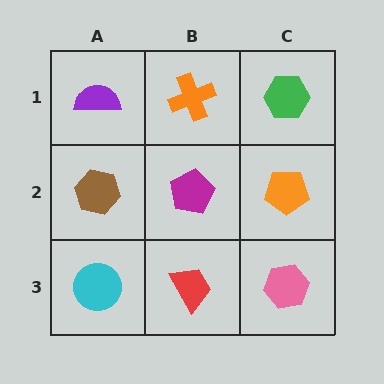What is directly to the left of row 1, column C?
An orange cross.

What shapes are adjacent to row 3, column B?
A magenta pentagon (row 2, column B), a cyan circle (row 3, column A), a pink hexagon (row 3, column C).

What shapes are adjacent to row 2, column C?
A green hexagon (row 1, column C), a pink hexagon (row 3, column C), a magenta pentagon (row 2, column B).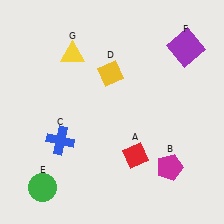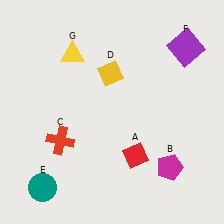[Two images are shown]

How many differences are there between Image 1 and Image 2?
There are 2 differences between the two images.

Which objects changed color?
C changed from blue to red. E changed from green to teal.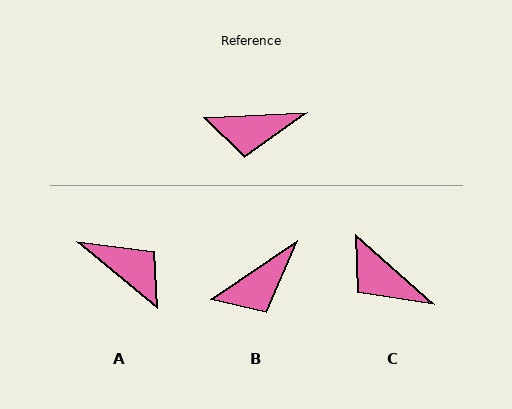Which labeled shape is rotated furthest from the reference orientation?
A, about 137 degrees away.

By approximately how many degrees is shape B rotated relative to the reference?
Approximately 31 degrees counter-clockwise.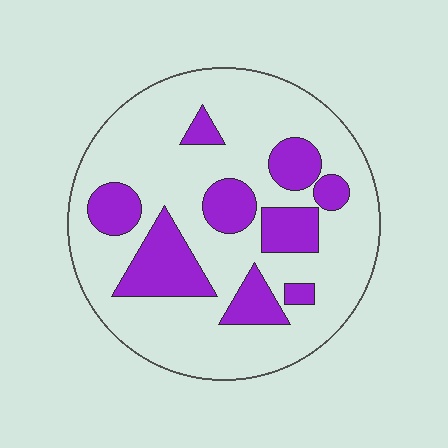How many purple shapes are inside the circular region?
9.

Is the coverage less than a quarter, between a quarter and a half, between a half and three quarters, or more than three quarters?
Between a quarter and a half.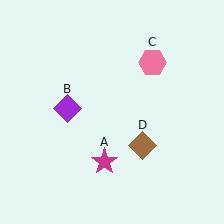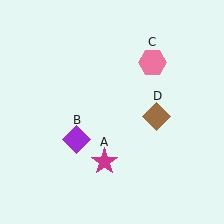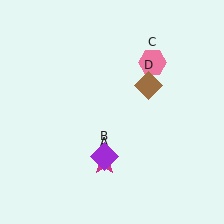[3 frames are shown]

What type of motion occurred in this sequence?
The purple diamond (object B), brown diamond (object D) rotated counterclockwise around the center of the scene.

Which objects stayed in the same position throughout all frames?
Magenta star (object A) and pink hexagon (object C) remained stationary.